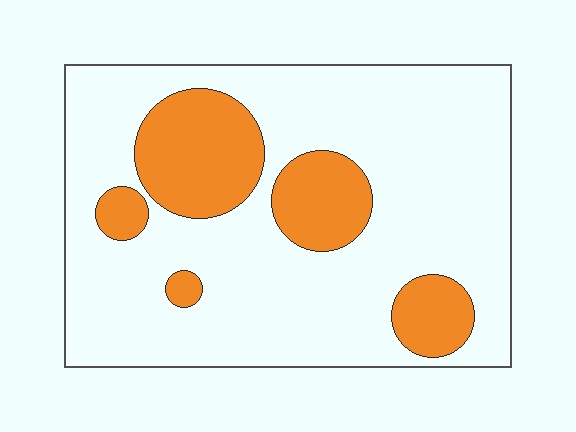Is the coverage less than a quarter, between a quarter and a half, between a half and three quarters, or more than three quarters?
Less than a quarter.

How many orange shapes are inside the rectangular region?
5.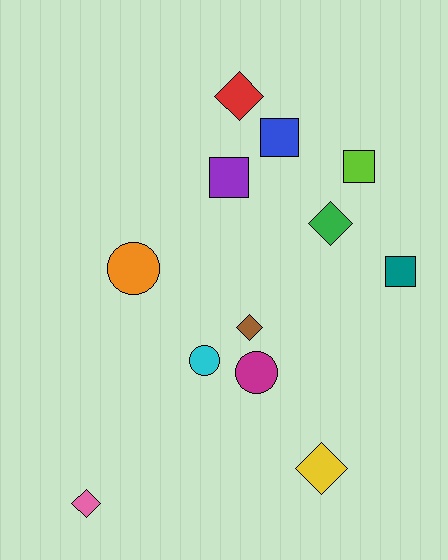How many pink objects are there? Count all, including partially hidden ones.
There is 1 pink object.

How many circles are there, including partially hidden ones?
There are 3 circles.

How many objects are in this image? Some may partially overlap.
There are 12 objects.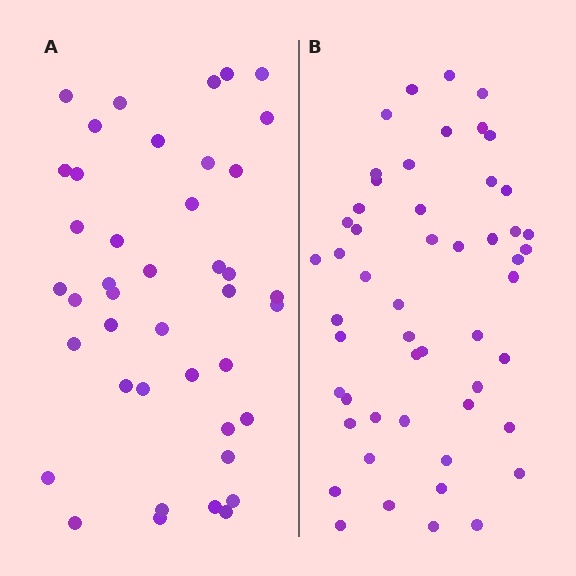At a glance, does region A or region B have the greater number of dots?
Region B (the right region) has more dots.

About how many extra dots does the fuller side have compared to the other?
Region B has roughly 10 or so more dots than region A.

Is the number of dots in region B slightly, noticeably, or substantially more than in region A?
Region B has only slightly more — the two regions are fairly close. The ratio is roughly 1.2 to 1.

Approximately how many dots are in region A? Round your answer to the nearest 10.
About 40 dots. (The exact count is 42, which rounds to 40.)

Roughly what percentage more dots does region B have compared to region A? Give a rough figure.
About 25% more.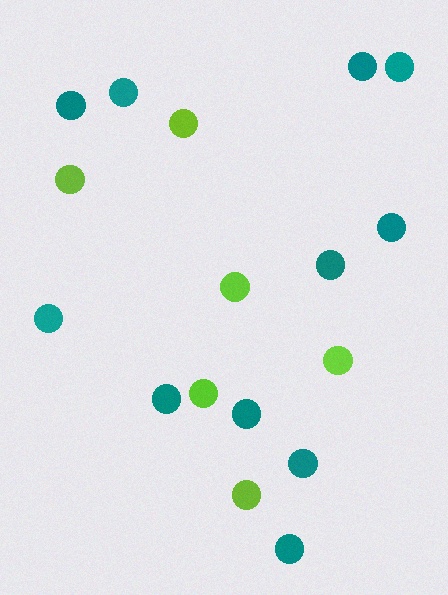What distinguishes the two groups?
There are 2 groups: one group of lime circles (6) and one group of teal circles (11).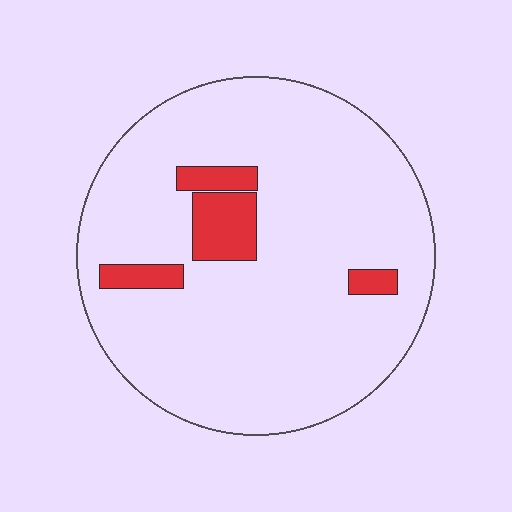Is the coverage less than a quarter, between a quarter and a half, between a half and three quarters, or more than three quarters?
Less than a quarter.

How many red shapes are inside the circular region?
4.